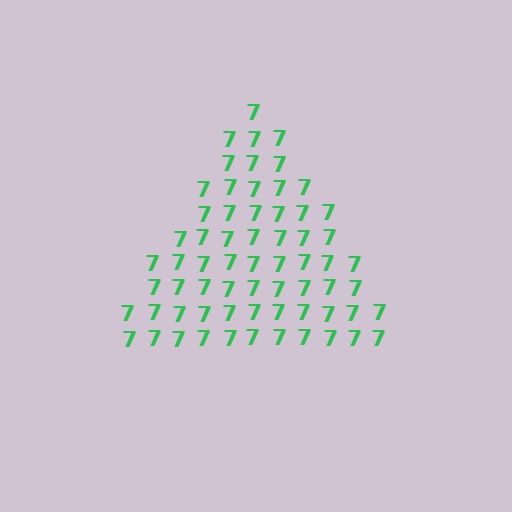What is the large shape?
The large shape is a triangle.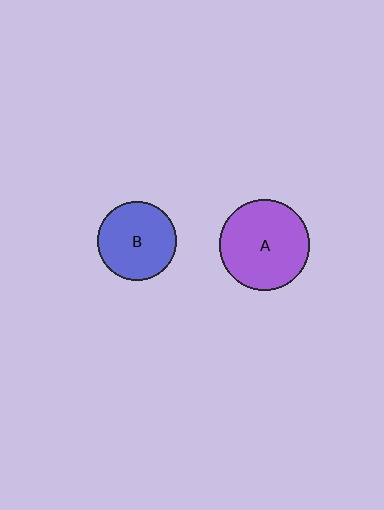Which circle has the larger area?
Circle A (purple).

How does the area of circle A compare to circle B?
Approximately 1.3 times.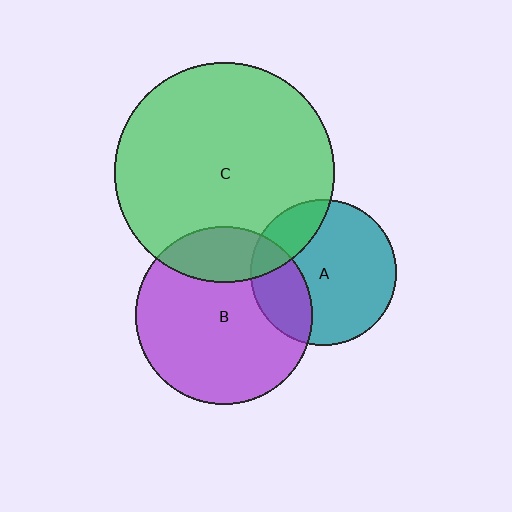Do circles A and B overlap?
Yes.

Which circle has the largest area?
Circle C (green).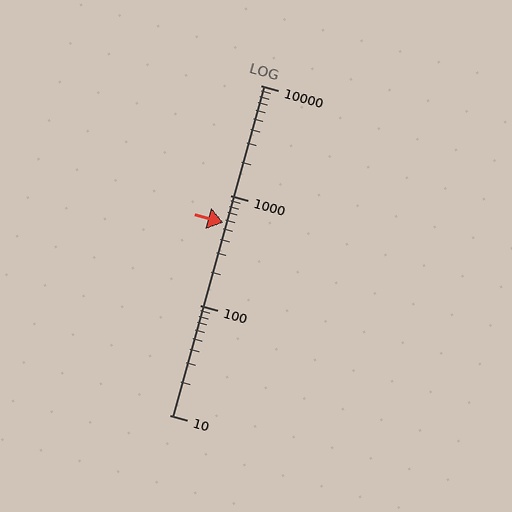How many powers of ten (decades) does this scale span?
The scale spans 3 decades, from 10 to 10000.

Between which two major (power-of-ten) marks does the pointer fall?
The pointer is between 100 and 1000.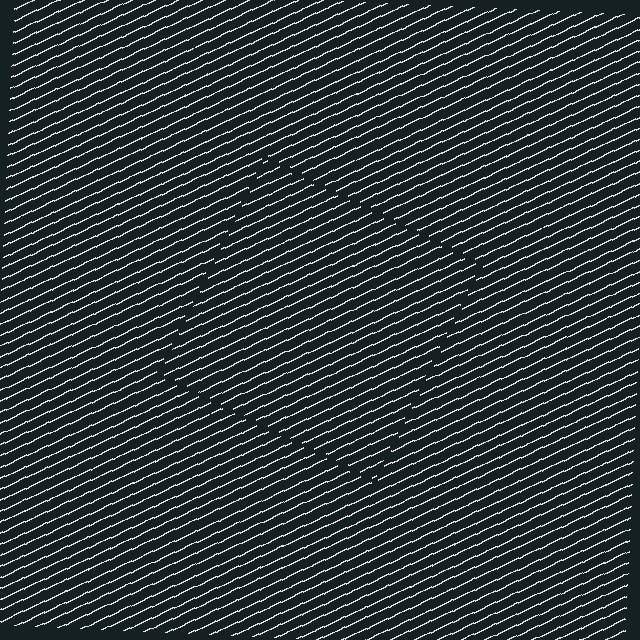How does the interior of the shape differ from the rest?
The interior of the shape contains the same grating, shifted by half a period — the contour is defined by the phase discontinuity where line-ends from the inner and outer gratings abut.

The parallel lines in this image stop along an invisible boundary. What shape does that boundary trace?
An illusory square. The interior of the shape contains the same grating, shifted by half a period — the contour is defined by the phase discontinuity where line-ends from the inner and outer gratings abut.